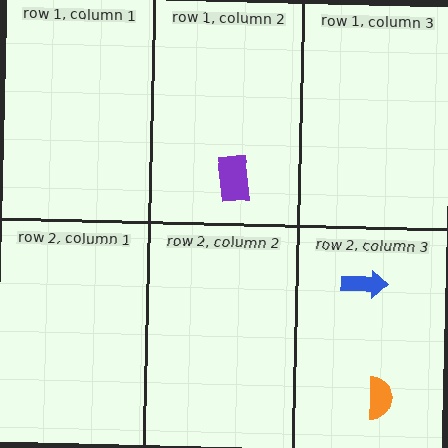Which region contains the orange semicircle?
The row 2, column 3 region.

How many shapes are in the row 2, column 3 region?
2.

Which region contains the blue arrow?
The row 2, column 3 region.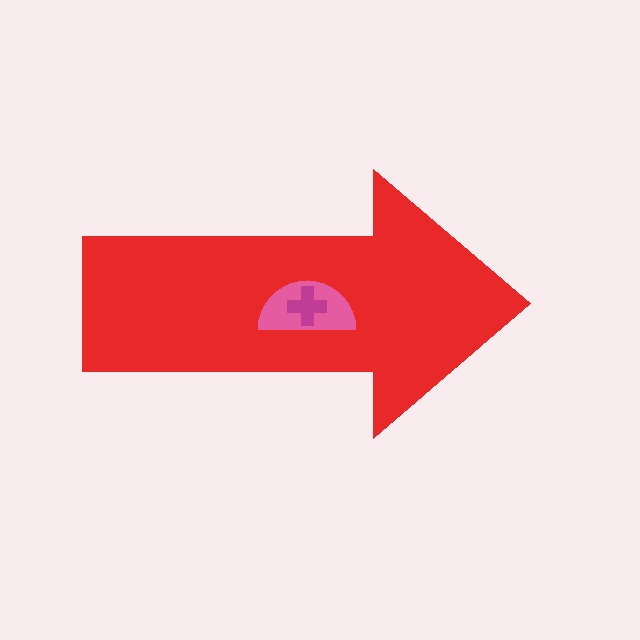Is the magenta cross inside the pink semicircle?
Yes.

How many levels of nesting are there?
3.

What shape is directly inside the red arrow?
The pink semicircle.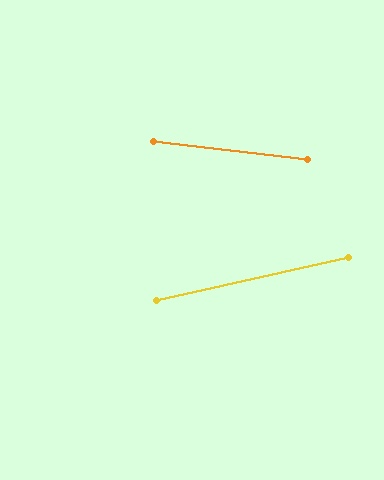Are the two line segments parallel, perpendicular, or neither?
Neither parallel nor perpendicular — they differ by about 19°.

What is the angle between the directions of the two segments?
Approximately 19 degrees.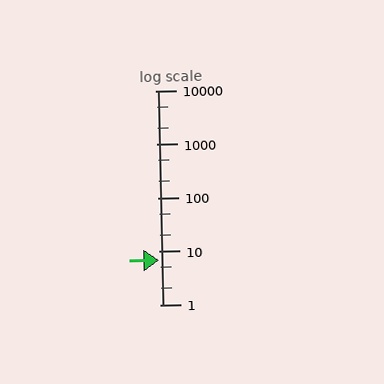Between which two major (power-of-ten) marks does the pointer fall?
The pointer is between 1 and 10.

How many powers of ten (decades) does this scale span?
The scale spans 4 decades, from 1 to 10000.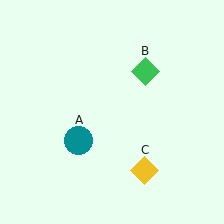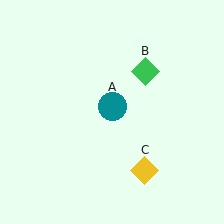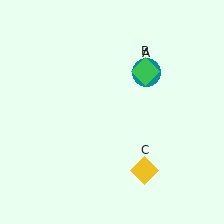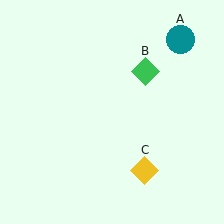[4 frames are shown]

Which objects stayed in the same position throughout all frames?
Green diamond (object B) and yellow diamond (object C) remained stationary.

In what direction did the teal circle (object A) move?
The teal circle (object A) moved up and to the right.